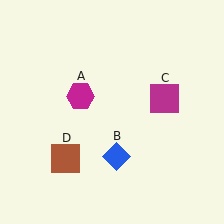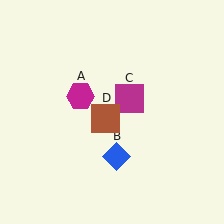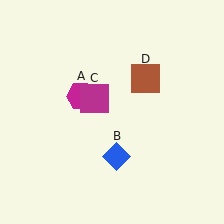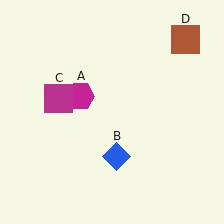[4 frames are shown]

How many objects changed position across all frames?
2 objects changed position: magenta square (object C), brown square (object D).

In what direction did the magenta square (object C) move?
The magenta square (object C) moved left.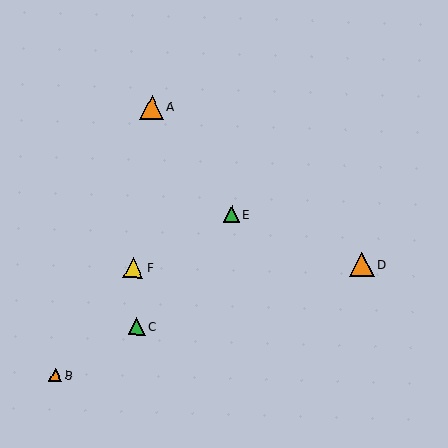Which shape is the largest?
The orange triangle (labeled D) is the largest.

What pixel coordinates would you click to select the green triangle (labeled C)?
Click at (137, 327) to select the green triangle C.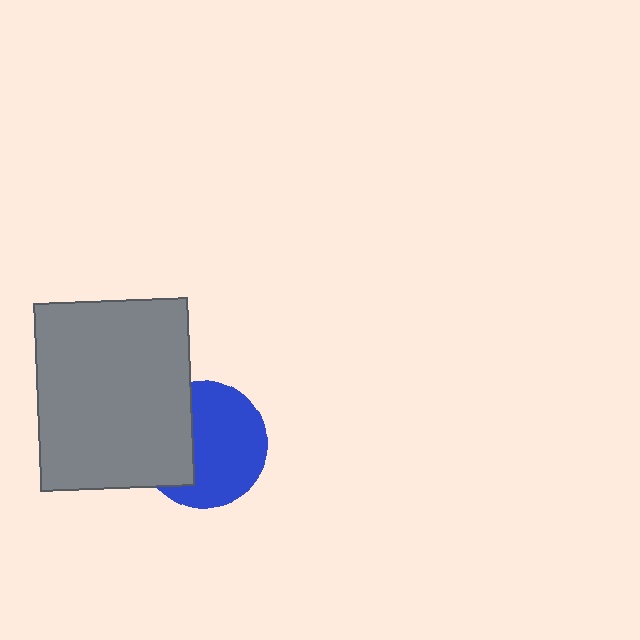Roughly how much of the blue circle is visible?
About half of it is visible (roughly 64%).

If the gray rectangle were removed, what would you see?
You would see the complete blue circle.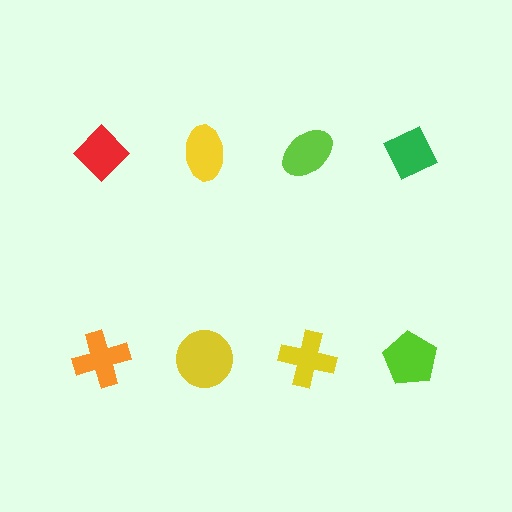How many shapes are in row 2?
4 shapes.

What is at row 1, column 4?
A green diamond.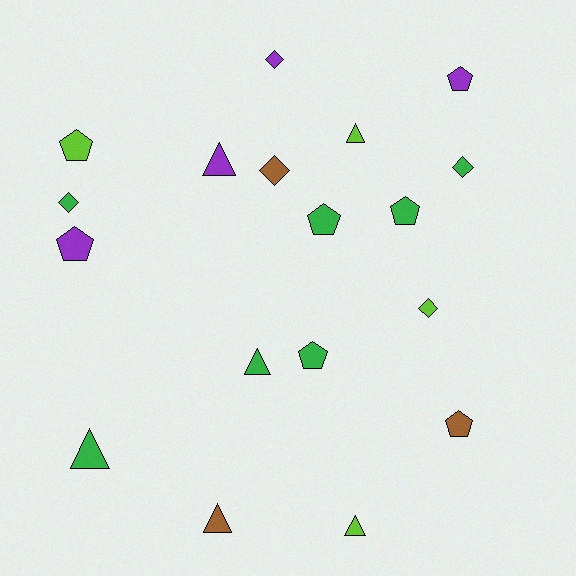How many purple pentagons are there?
There are 2 purple pentagons.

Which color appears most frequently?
Green, with 7 objects.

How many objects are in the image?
There are 18 objects.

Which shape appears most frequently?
Pentagon, with 7 objects.